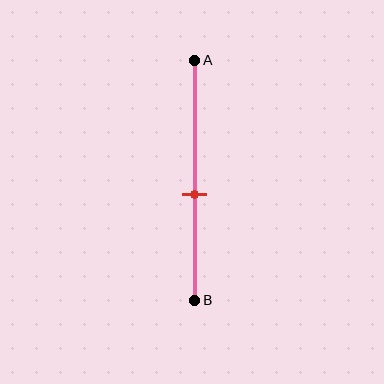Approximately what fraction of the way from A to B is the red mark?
The red mark is approximately 55% of the way from A to B.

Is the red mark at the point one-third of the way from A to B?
No, the mark is at about 55% from A, not at the 33% one-third point.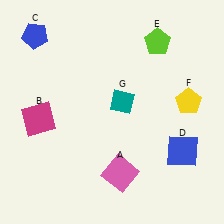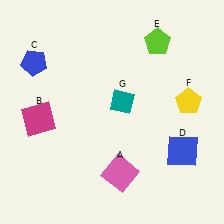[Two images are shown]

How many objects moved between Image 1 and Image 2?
1 object moved between the two images.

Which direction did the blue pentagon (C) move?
The blue pentagon (C) moved down.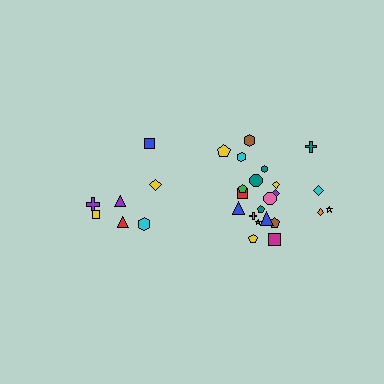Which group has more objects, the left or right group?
The right group.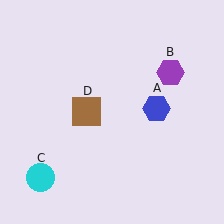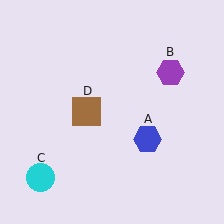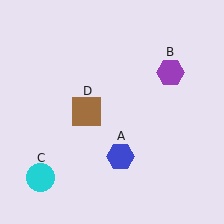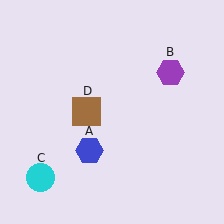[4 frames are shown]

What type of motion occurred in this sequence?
The blue hexagon (object A) rotated clockwise around the center of the scene.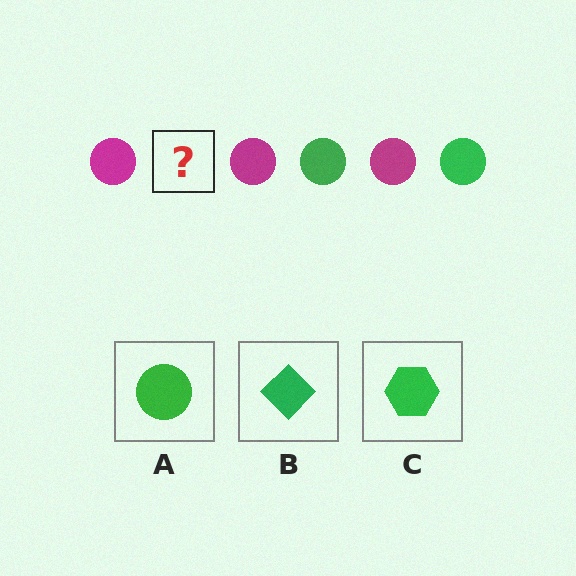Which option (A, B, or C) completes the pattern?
A.